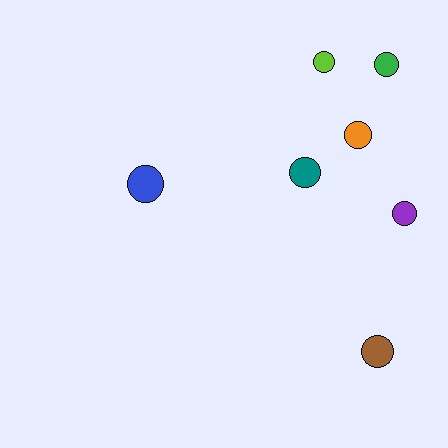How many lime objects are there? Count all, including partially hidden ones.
There is 1 lime object.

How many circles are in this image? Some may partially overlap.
There are 7 circles.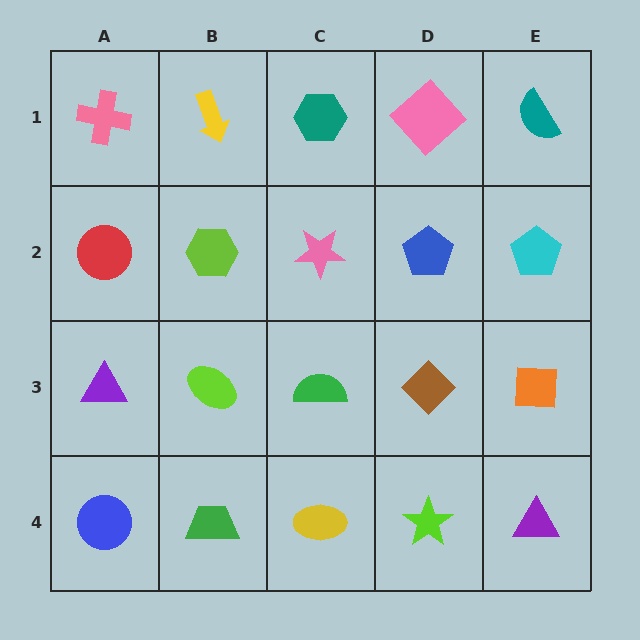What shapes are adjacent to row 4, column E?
An orange square (row 3, column E), a lime star (row 4, column D).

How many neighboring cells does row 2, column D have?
4.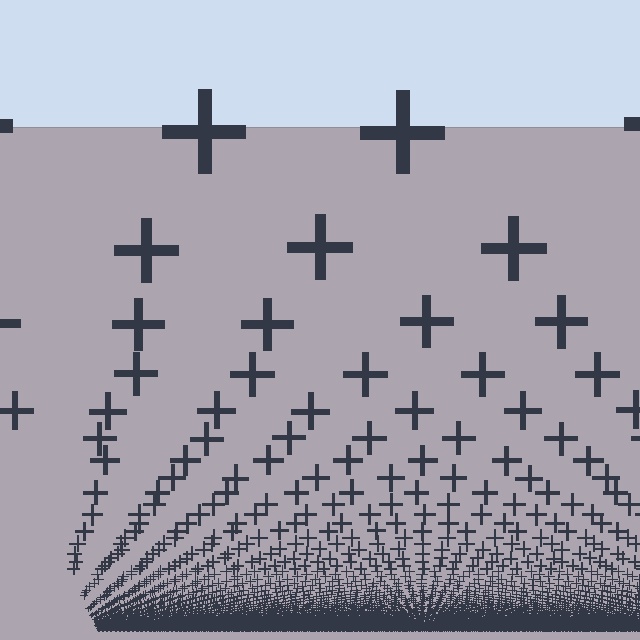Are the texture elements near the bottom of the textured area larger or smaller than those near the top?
Smaller. The gradient is inverted — elements near the bottom are smaller and denser.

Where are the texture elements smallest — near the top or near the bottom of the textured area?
Near the bottom.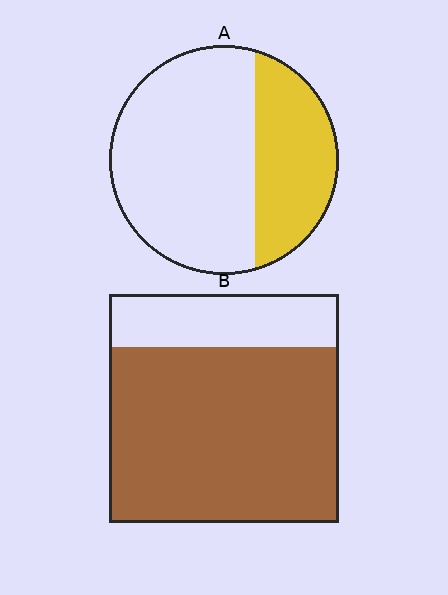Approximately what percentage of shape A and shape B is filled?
A is approximately 35% and B is approximately 75%.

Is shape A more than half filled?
No.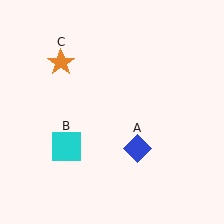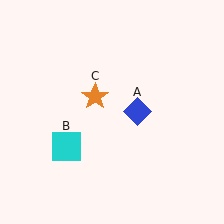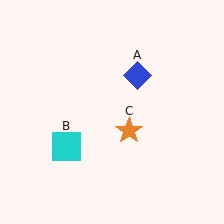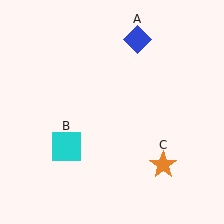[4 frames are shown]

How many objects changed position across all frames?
2 objects changed position: blue diamond (object A), orange star (object C).